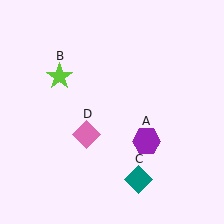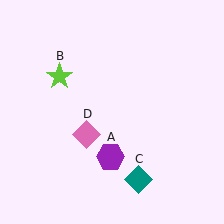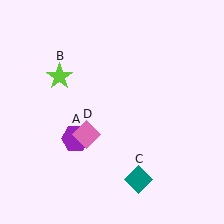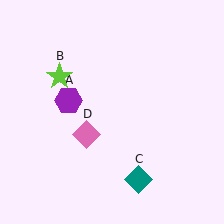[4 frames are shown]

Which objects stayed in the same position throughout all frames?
Lime star (object B) and teal diamond (object C) and pink diamond (object D) remained stationary.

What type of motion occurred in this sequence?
The purple hexagon (object A) rotated clockwise around the center of the scene.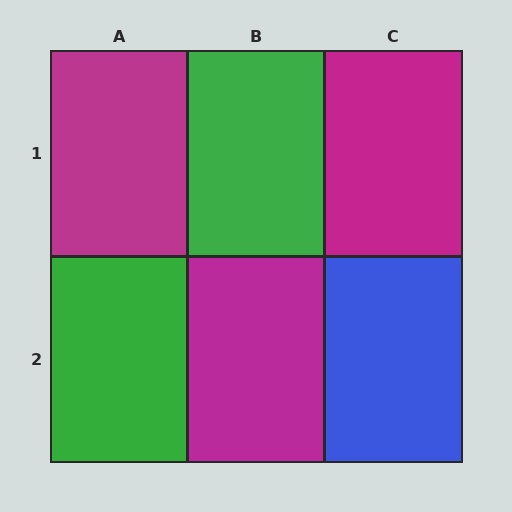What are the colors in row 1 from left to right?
Magenta, green, magenta.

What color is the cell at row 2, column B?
Magenta.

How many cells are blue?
1 cell is blue.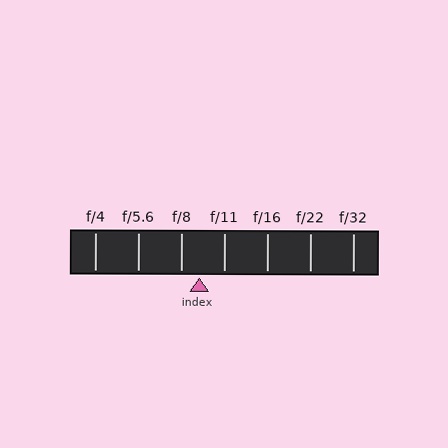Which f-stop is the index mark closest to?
The index mark is closest to f/8.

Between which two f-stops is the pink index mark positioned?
The index mark is between f/8 and f/11.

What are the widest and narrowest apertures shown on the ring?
The widest aperture shown is f/4 and the narrowest is f/32.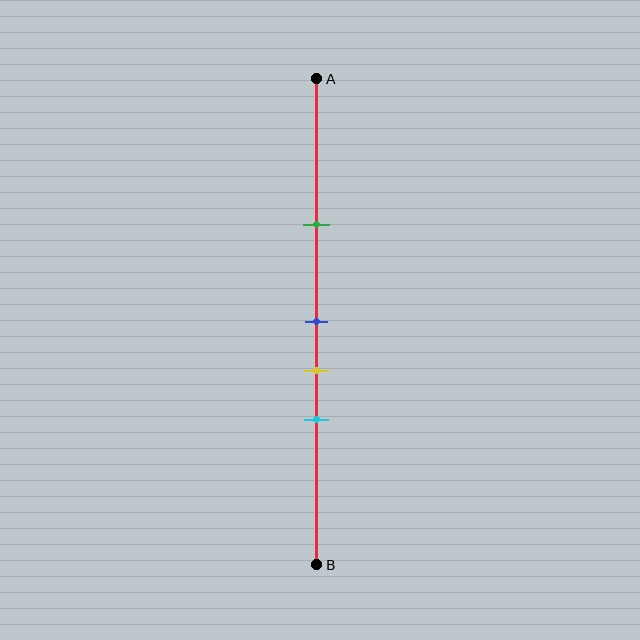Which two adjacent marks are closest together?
The blue and yellow marks are the closest adjacent pair.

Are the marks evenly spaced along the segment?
No, the marks are not evenly spaced.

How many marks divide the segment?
There are 4 marks dividing the segment.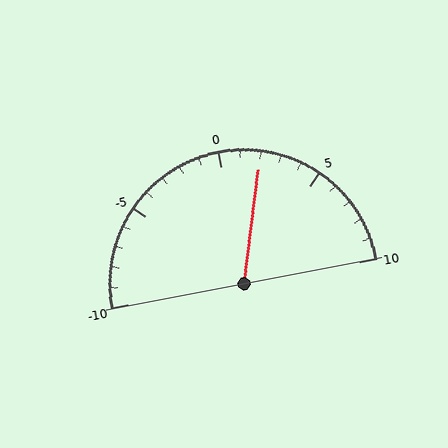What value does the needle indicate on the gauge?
The needle indicates approximately 2.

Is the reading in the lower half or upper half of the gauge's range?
The reading is in the upper half of the range (-10 to 10).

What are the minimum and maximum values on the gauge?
The gauge ranges from -10 to 10.